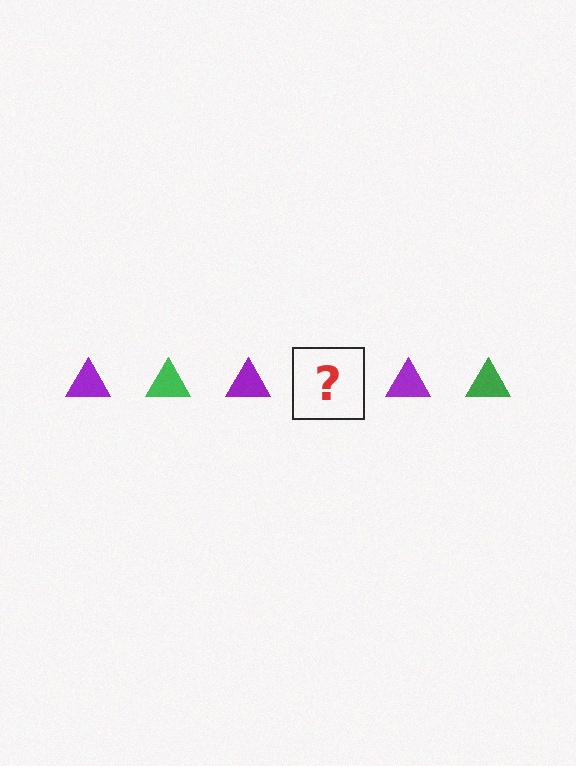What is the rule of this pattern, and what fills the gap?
The rule is that the pattern cycles through purple, green triangles. The gap should be filled with a green triangle.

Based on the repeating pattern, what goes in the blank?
The blank should be a green triangle.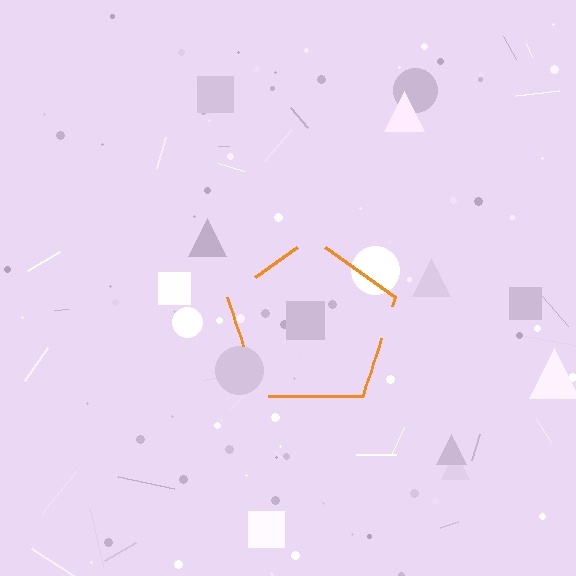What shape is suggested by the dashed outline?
The dashed outline suggests a pentagon.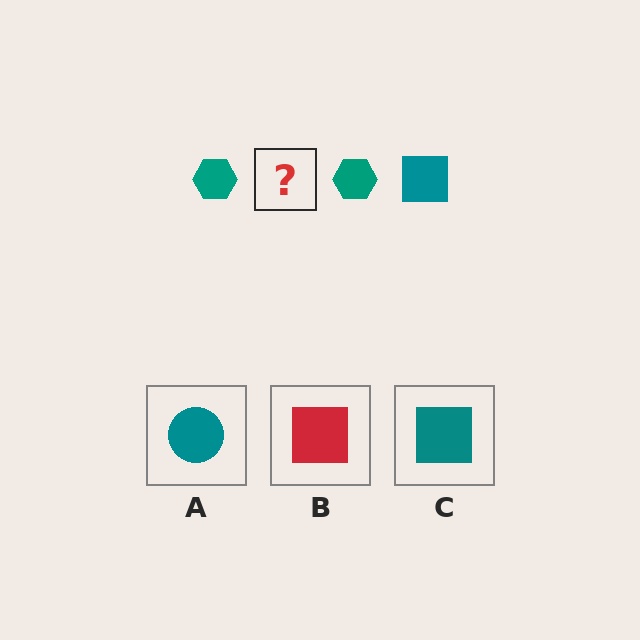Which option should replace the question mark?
Option C.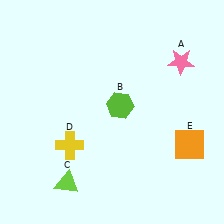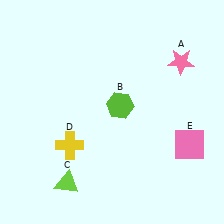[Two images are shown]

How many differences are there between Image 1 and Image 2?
There is 1 difference between the two images.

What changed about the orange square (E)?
In Image 1, E is orange. In Image 2, it changed to pink.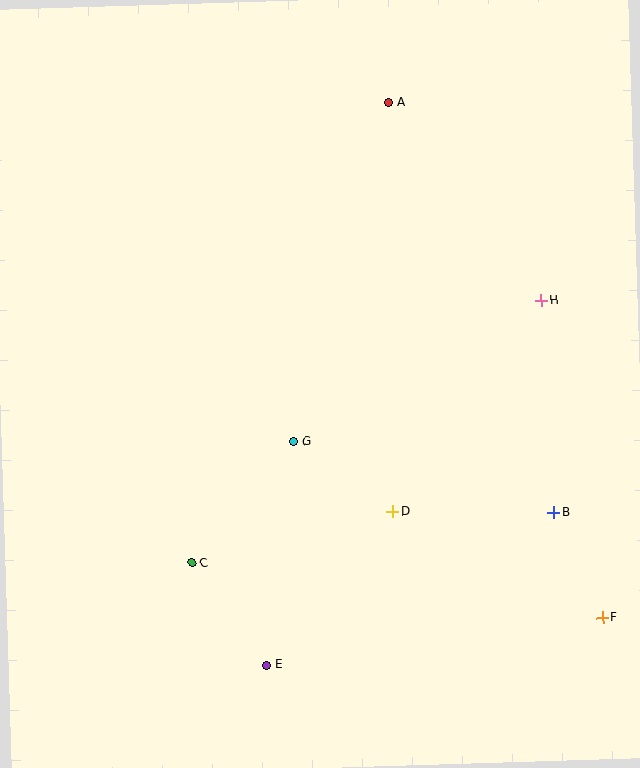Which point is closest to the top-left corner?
Point A is closest to the top-left corner.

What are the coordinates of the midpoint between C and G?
The midpoint between C and G is at (242, 502).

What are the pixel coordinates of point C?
Point C is at (192, 563).